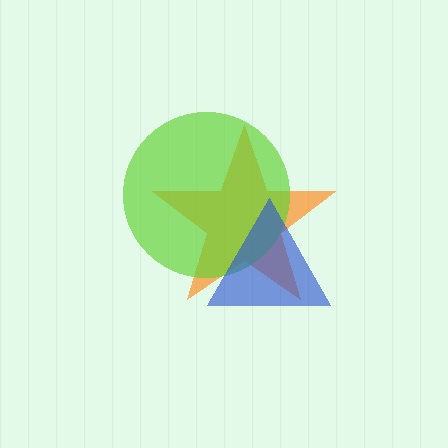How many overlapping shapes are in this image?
There are 3 overlapping shapes in the image.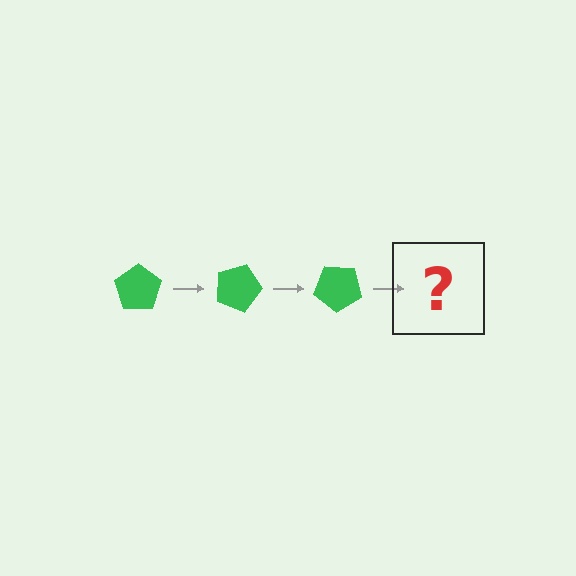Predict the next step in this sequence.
The next step is a green pentagon rotated 60 degrees.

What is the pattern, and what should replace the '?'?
The pattern is that the pentagon rotates 20 degrees each step. The '?' should be a green pentagon rotated 60 degrees.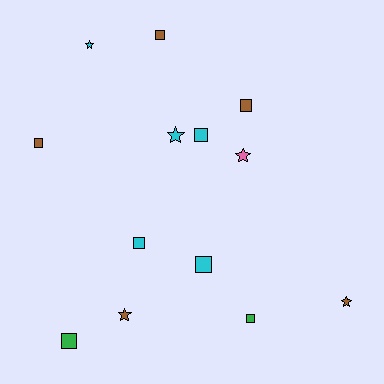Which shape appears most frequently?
Square, with 8 objects.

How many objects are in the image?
There are 13 objects.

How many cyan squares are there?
There are 3 cyan squares.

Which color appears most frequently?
Cyan, with 5 objects.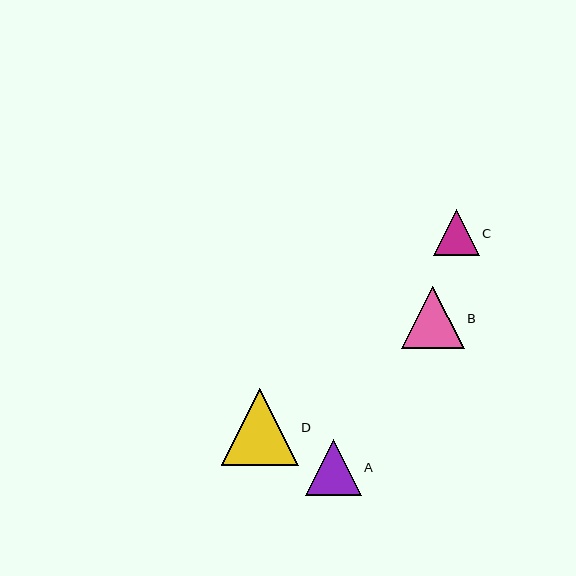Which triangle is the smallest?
Triangle C is the smallest with a size of approximately 46 pixels.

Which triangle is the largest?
Triangle D is the largest with a size of approximately 77 pixels.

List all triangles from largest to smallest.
From largest to smallest: D, B, A, C.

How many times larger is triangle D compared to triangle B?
Triangle D is approximately 1.2 times the size of triangle B.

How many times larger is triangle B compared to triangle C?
Triangle B is approximately 1.4 times the size of triangle C.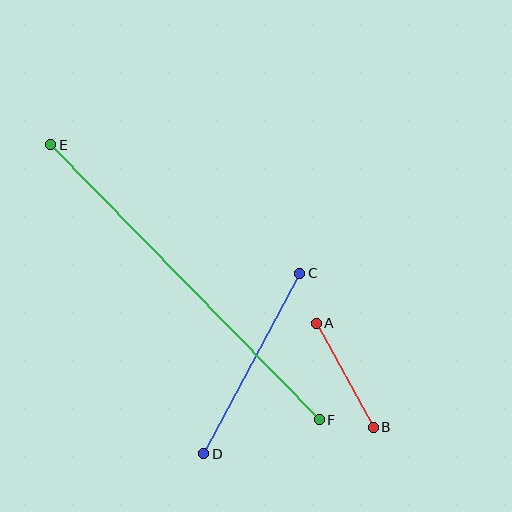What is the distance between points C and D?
The distance is approximately 204 pixels.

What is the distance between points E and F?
The distance is approximately 385 pixels.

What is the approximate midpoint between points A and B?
The midpoint is at approximately (345, 375) pixels.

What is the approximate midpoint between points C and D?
The midpoint is at approximately (252, 364) pixels.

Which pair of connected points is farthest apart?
Points E and F are farthest apart.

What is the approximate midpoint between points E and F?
The midpoint is at approximately (185, 282) pixels.